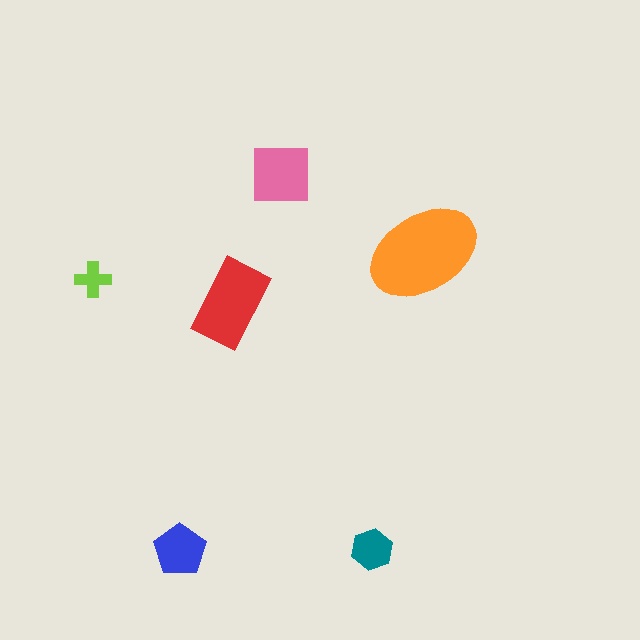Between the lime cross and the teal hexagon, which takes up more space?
The teal hexagon.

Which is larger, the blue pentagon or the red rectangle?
The red rectangle.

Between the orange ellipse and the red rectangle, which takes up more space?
The orange ellipse.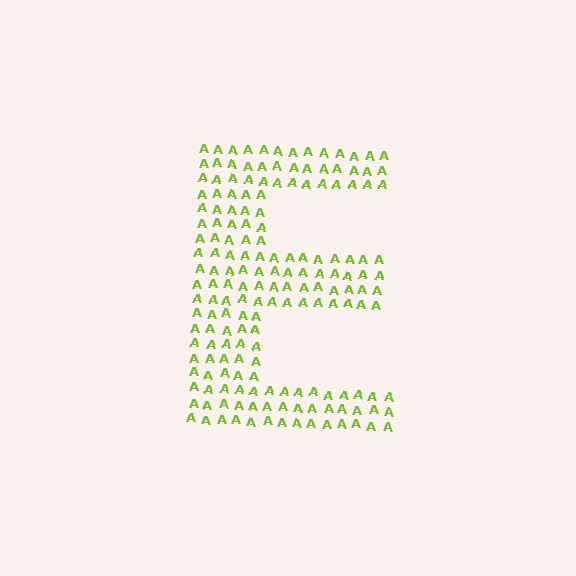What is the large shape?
The large shape is the letter E.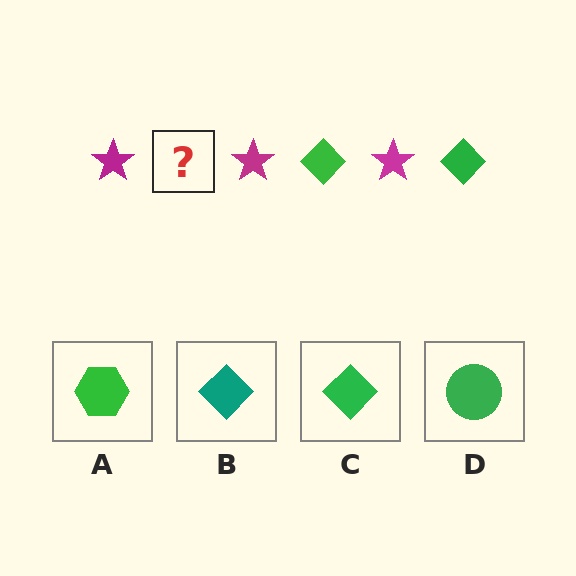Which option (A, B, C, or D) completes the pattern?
C.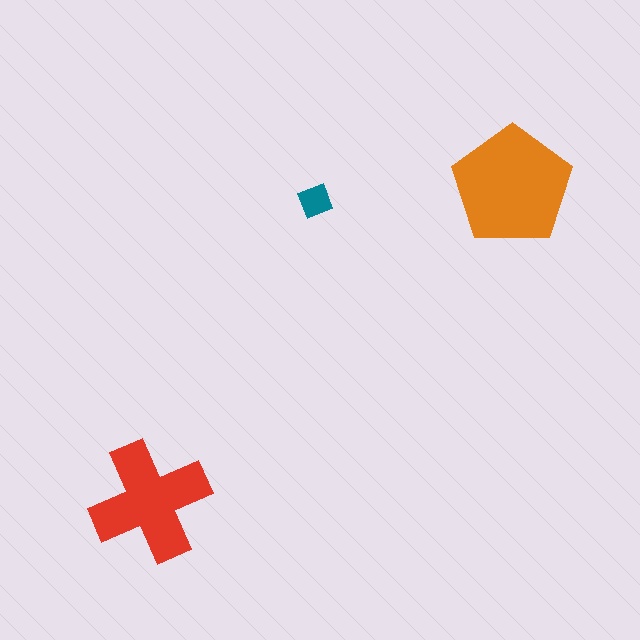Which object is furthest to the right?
The orange pentagon is rightmost.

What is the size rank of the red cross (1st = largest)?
2nd.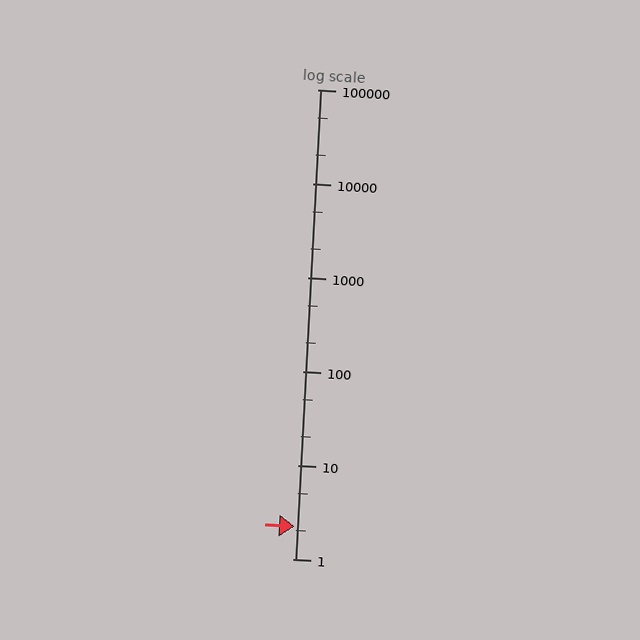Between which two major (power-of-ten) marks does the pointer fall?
The pointer is between 1 and 10.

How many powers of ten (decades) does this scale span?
The scale spans 5 decades, from 1 to 100000.